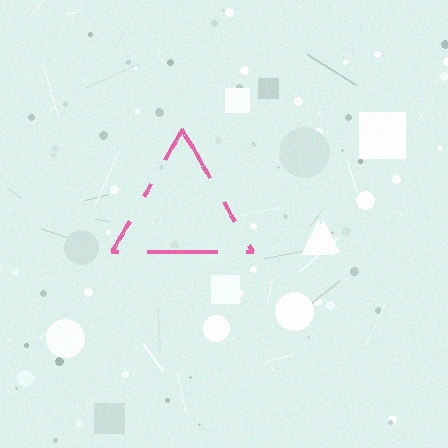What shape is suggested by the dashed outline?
The dashed outline suggests a triangle.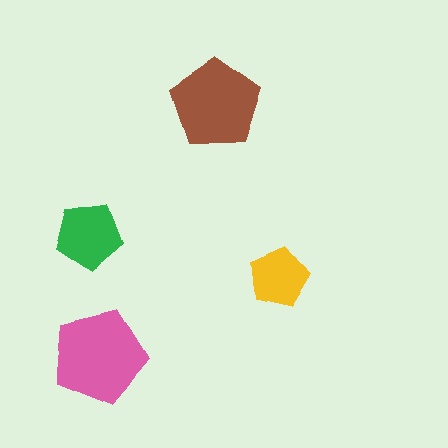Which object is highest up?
The brown pentagon is topmost.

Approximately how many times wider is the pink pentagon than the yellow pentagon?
About 1.5 times wider.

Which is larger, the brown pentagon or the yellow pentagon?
The brown one.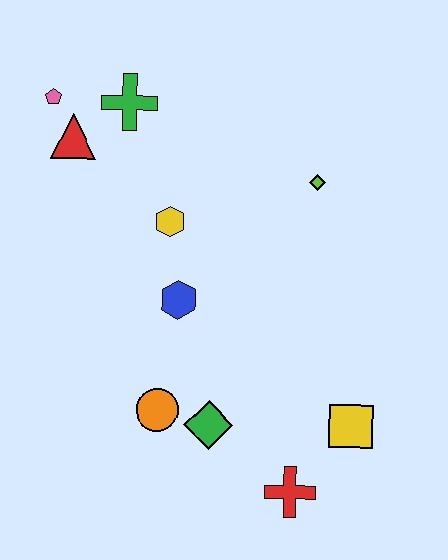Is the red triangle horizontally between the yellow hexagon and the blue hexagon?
No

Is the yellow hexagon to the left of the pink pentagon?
No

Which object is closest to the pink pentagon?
The red triangle is closest to the pink pentagon.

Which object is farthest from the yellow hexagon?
The red cross is farthest from the yellow hexagon.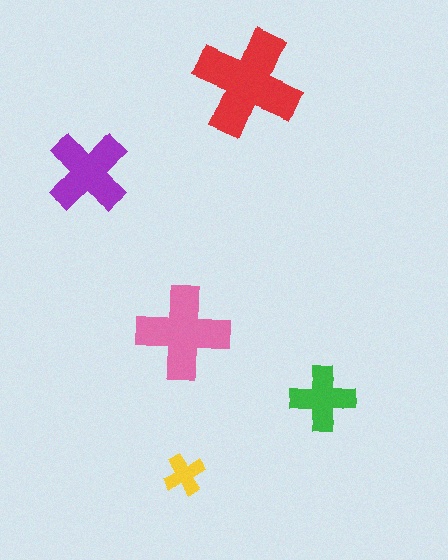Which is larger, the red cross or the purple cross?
The red one.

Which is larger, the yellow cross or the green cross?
The green one.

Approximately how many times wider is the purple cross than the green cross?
About 1.5 times wider.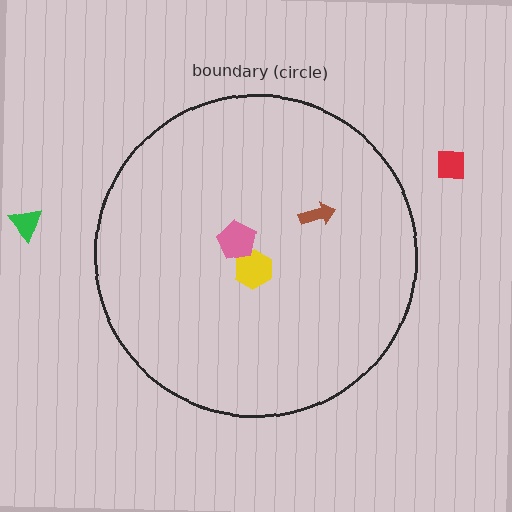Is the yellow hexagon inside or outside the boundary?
Inside.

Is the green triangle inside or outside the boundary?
Outside.